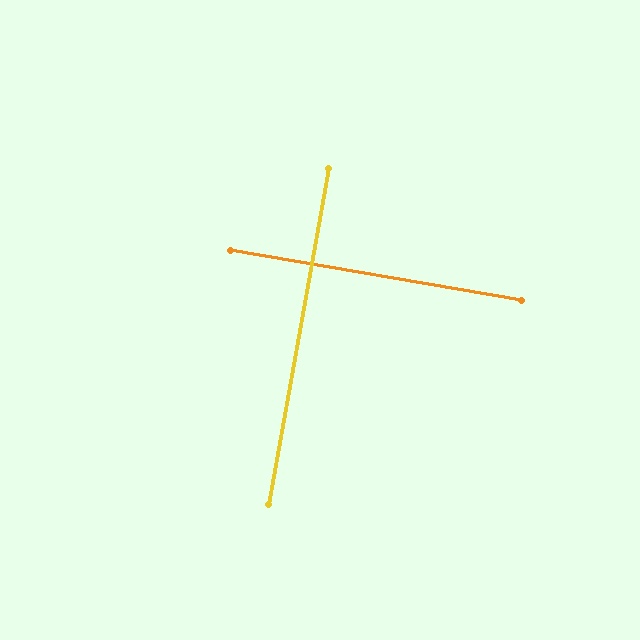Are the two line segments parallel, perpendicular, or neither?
Perpendicular — they meet at approximately 90°.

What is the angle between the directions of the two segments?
Approximately 90 degrees.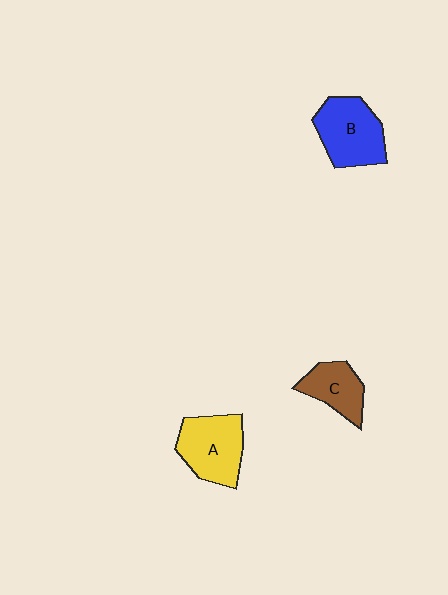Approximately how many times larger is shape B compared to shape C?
Approximately 1.5 times.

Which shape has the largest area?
Shape B (blue).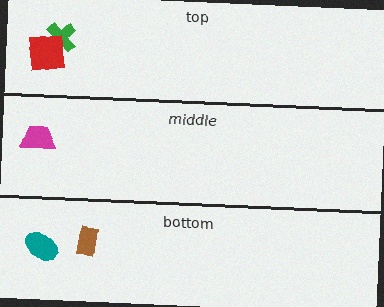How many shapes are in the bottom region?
2.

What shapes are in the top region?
The green cross, the red square.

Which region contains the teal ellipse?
The bottom region.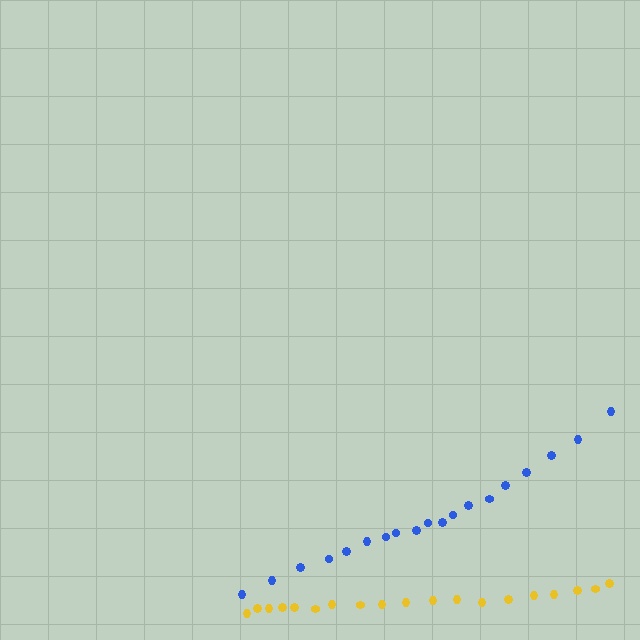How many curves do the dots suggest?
There are 2 distinct paths.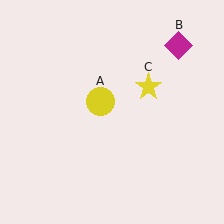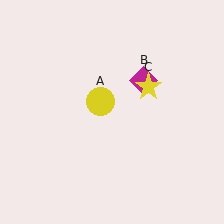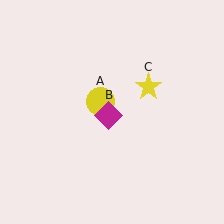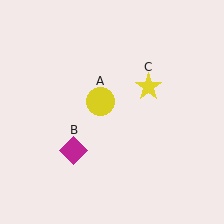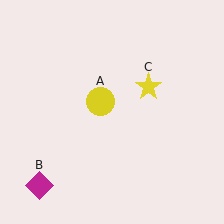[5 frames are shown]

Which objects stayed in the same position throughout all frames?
Yellow circle (object A) and yellow star (object C) remained stationary.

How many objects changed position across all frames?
1 object changed position: magenta diamond (object B).